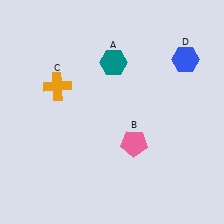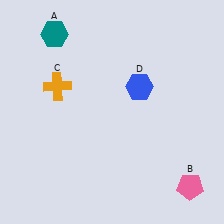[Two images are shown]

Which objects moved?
The objects that moved are: the teal hexagon (A), the pink pentagon (B), the blue hexagon (D).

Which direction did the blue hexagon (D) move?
The blue hexagon (D) moved left.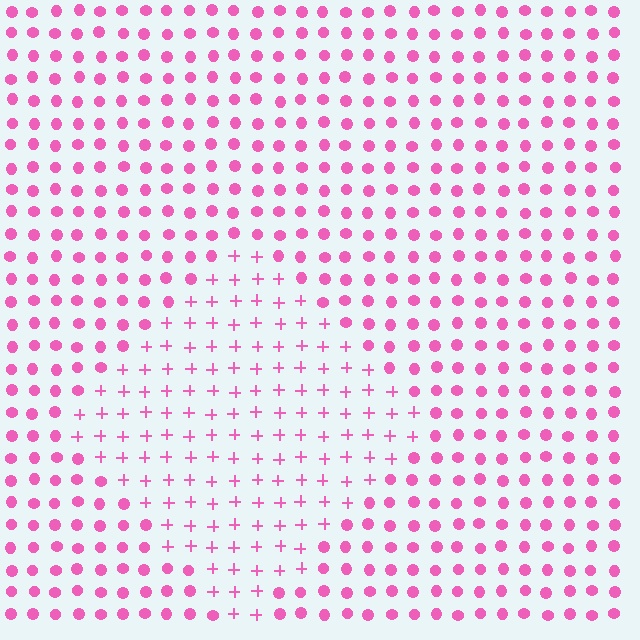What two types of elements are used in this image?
The image uses plus signs inside the diamond region and circles outside it.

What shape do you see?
I see a diamond.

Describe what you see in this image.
The image is filled with small pink elements arranged in a uniform grid. A diamond-shaped region contains plus signs, while the surrounding area contains circles. The boundary is defined purely by the change in element shape.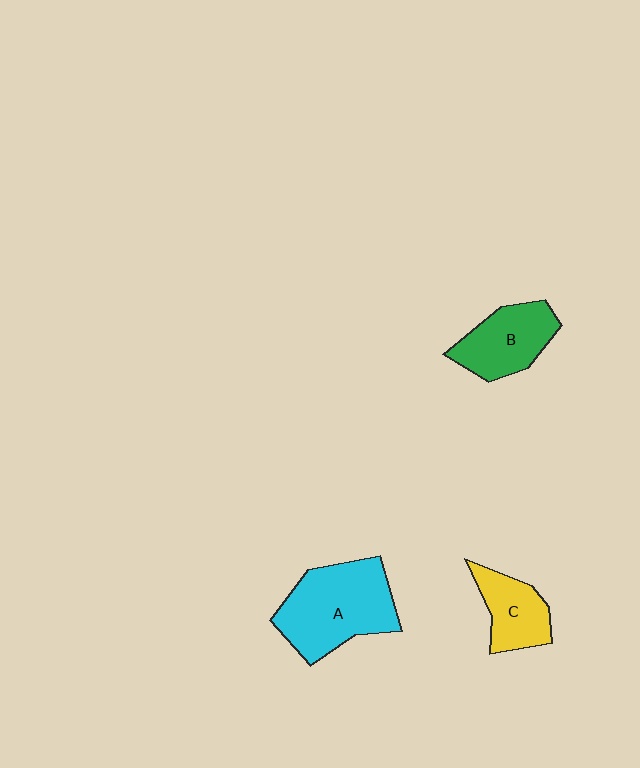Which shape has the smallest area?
Shape C (yellow).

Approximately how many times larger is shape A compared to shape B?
Approximately 1.6 times.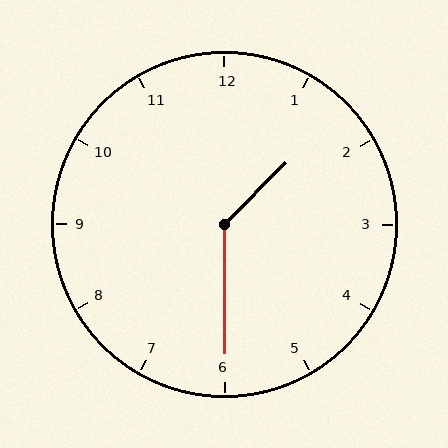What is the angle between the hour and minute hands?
Approximately 135 degrees.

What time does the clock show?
1:30.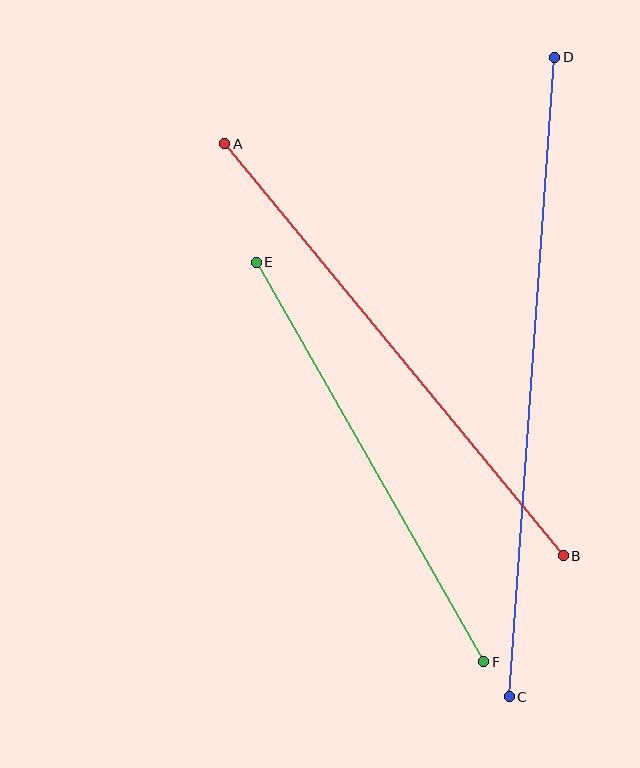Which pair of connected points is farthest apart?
Points C and D are farthest apart.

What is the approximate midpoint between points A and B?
The midpoint is at approximately (394, 350) pixels.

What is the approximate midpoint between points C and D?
The midpoint is at approximately (532, 377) pixels.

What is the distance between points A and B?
The distance is approximately 534 pixels.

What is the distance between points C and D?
The distance is approximately 641 pixels.